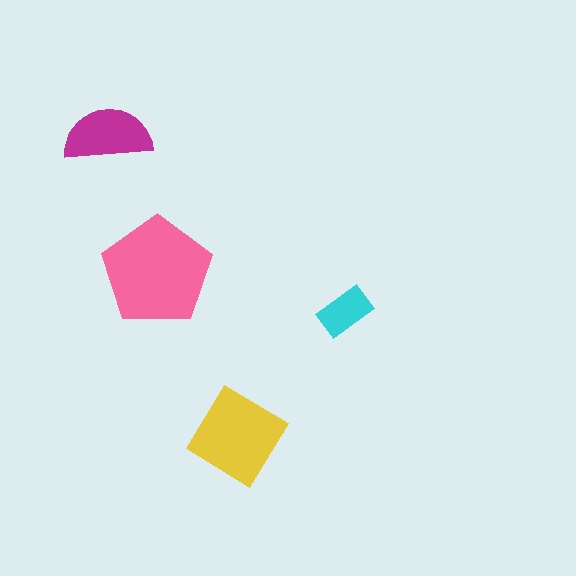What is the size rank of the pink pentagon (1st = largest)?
1st.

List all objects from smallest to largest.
The cyan rectangle, the magenta semicircle, the yellow diamond, the pink pentagon.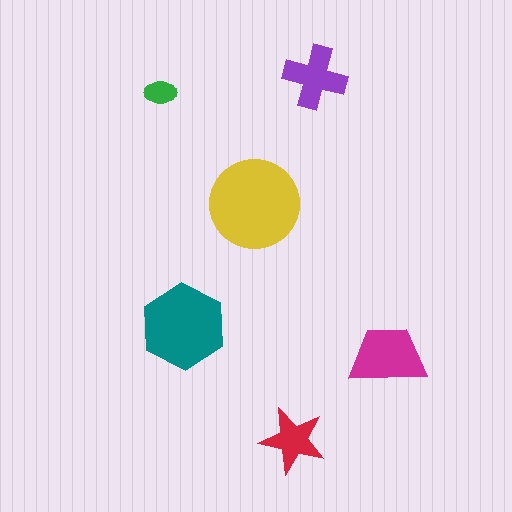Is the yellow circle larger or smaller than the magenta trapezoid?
Larger.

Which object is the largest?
The yellow circle.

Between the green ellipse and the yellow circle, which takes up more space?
The yellow circle.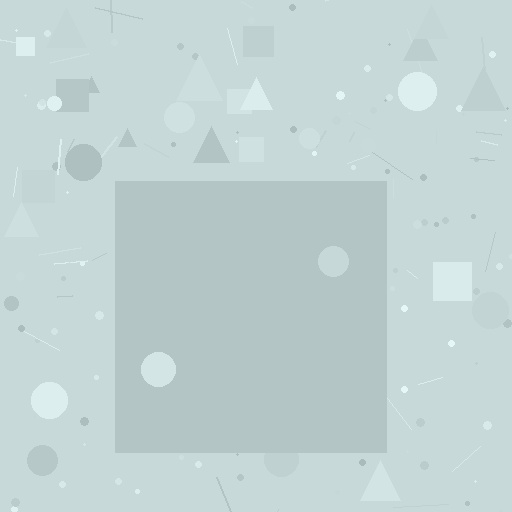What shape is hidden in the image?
A square is hidden in the image.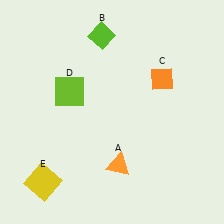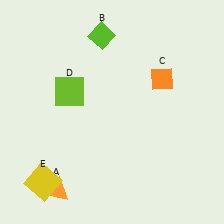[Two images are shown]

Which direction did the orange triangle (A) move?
The orange triangle (A) moved left.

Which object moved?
The orange triangle (A) moved left.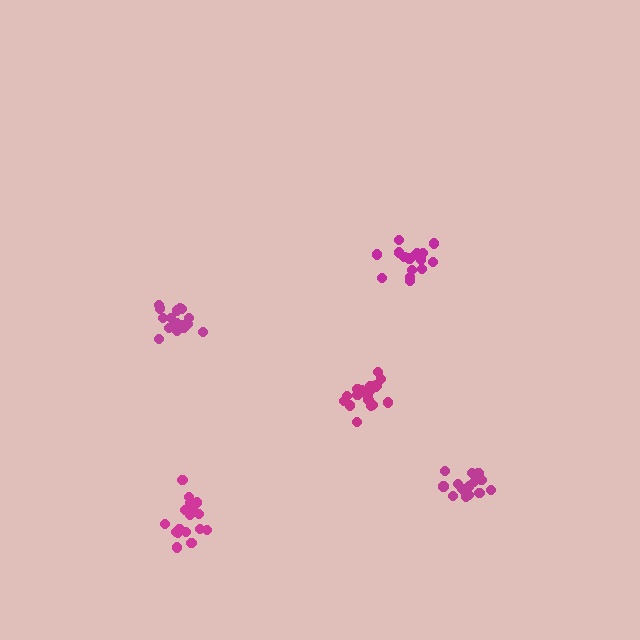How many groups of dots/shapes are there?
There are 5 groups.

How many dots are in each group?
Group 1: 17 dots, Group 2: 16 dots, Group 3: 16 dots, Group 4: 16 dots, Group 5: 20 dots (85 total).